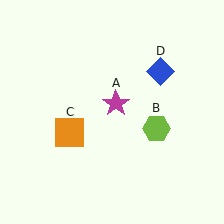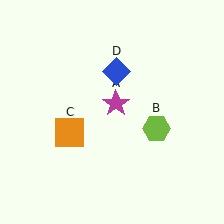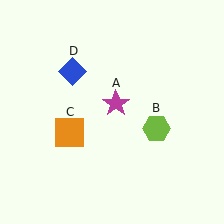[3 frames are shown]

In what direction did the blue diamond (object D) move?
The blue diamond (object D) moved left.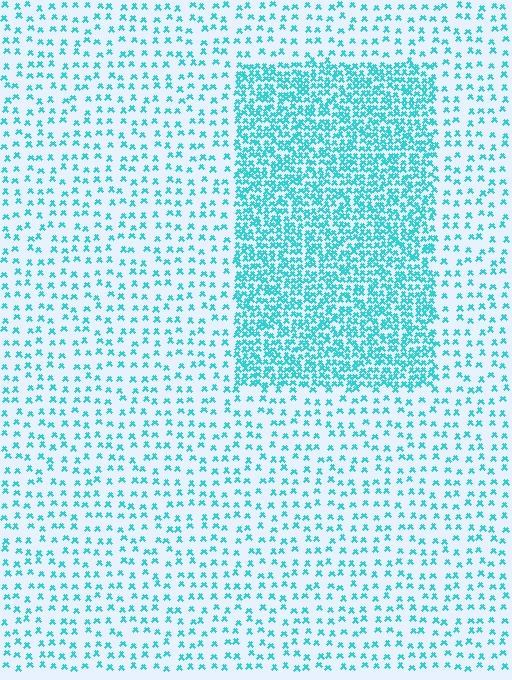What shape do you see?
I see a rectangle.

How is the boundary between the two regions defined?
The boundary is defined by a change in element density (approximately 2.8x ratio). All elements are the same color, size, and shape.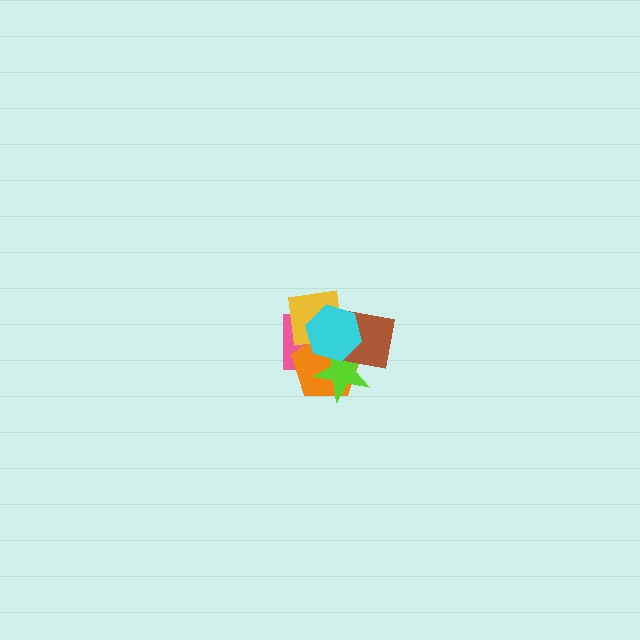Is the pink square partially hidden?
Yes, it is partially covered by another shape.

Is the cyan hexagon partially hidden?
No, no other shape covers it.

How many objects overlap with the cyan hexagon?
5 objects overlap with the cyan hexagon.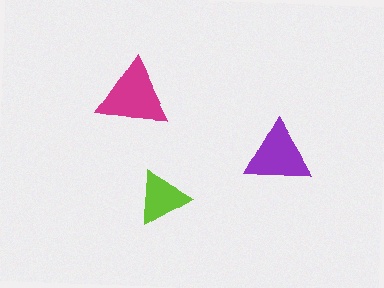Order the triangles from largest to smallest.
the magenta one, the purple one, the lime one.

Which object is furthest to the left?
The magenta triangle is leftmost.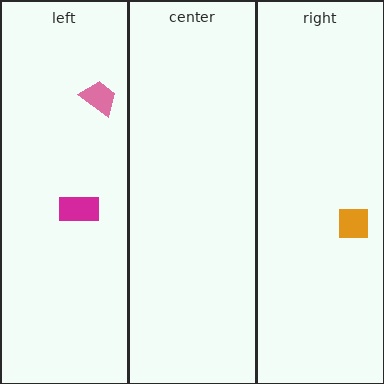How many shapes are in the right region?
1.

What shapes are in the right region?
The orange square.